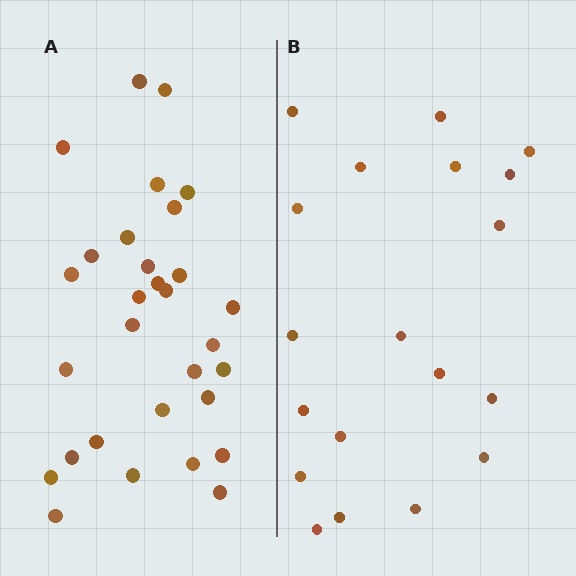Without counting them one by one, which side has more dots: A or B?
Region A (the left region) has more dots.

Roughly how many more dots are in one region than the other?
Region A has roughly 12 or so more dots than region B.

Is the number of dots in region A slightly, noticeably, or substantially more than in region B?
Region A has substantially more. The ratio is roughly 1.6 to 1.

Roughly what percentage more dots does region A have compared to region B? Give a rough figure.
About 60% more.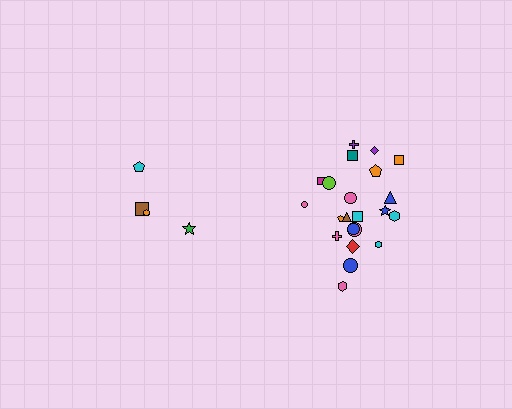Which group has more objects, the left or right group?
The right group.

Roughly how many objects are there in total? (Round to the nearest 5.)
Roughly 25 objects in total.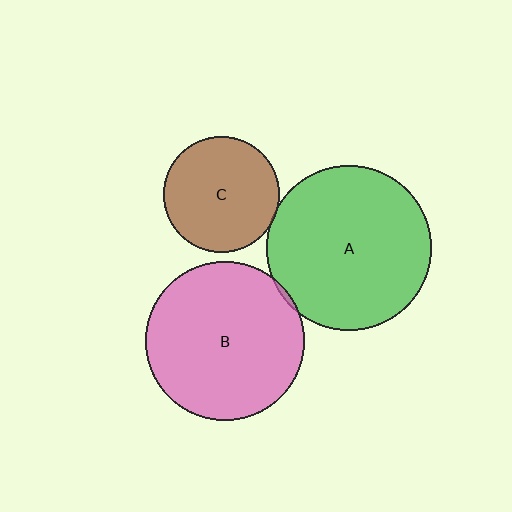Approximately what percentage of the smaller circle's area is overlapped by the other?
Approximately 5%.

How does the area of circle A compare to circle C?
Approximately 2.0 times.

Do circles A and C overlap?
Yes.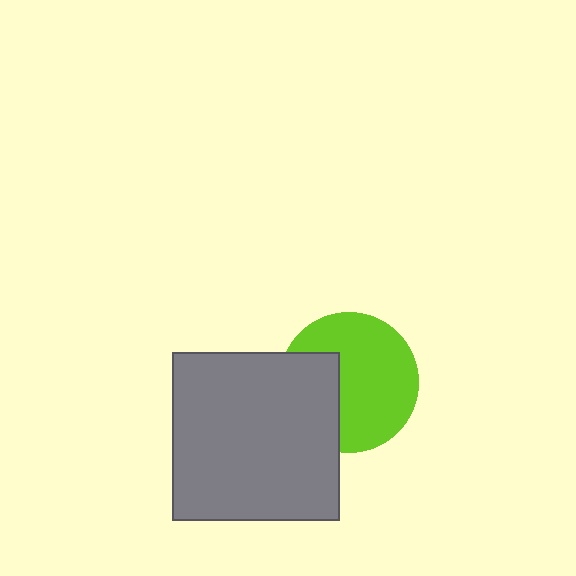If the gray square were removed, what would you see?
You would see the complete lime circle.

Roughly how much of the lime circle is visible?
Most of it is visible (roughly 68%).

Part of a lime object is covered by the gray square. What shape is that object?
It is a circle.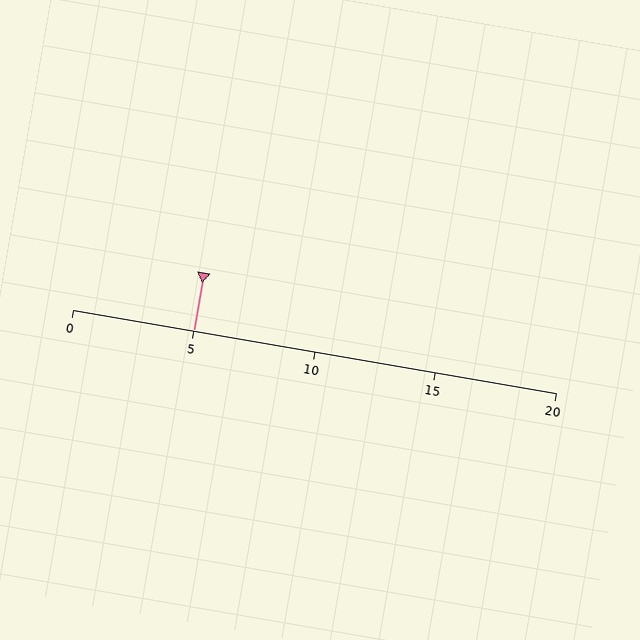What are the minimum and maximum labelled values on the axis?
The axis runs from 0 to 20.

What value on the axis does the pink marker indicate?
The marker indicates approximately 5.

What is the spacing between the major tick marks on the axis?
The major ticks are spaced 5 apart.